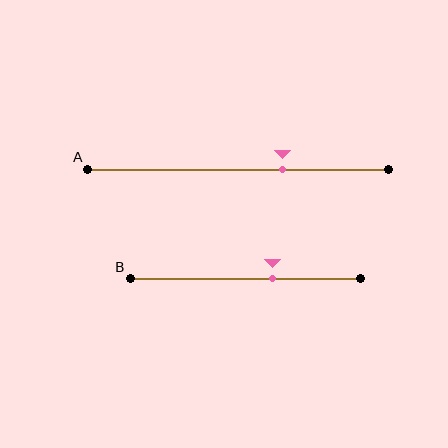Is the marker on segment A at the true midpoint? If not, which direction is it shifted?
No, the marker on segment A is shifted to the right by about 15% of the segment length.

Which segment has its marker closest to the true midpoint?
Segment B has its marker closest to the true midpoint.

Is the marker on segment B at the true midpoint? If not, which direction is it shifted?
No, the marker on segment B is shifted to the right by about 12% of the segment length.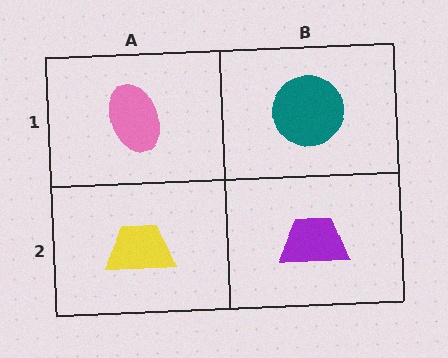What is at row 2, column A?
A yellow trapezoid.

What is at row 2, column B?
A purple trapezoid.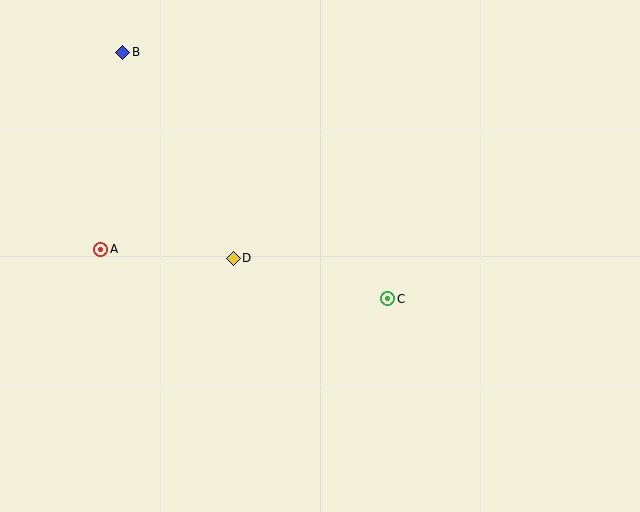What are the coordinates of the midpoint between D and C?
The midpoint between D and C is at (311, 279).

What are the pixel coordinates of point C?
Point C is at (388, 299).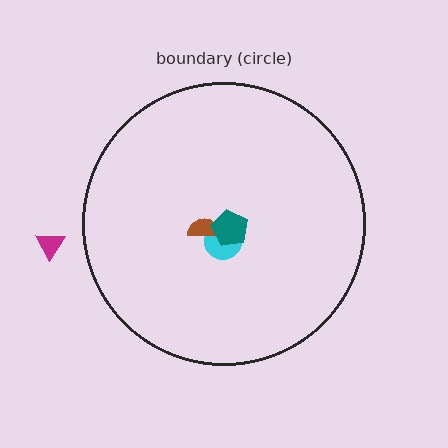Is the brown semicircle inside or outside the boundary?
Inside.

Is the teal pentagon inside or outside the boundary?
Inside.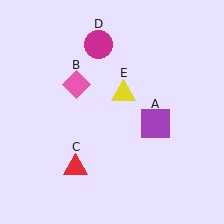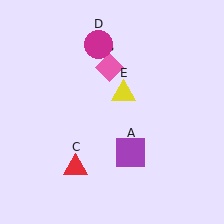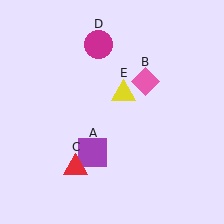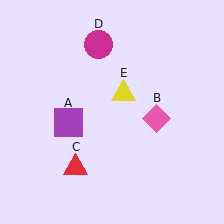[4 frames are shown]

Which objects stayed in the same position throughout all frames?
Red triangle (object C) and magenta circle (object D) and yellow triangle (object E) remained stationary.